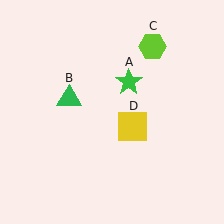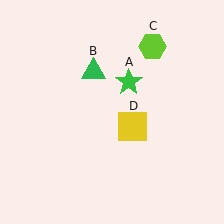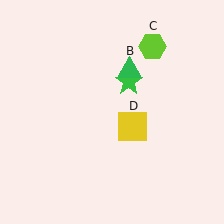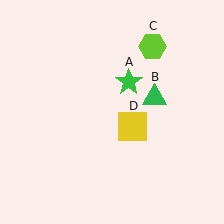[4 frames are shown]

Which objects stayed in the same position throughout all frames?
Green star (object A) and lime hexagon (object C) and yellow square (object D) remained stationary.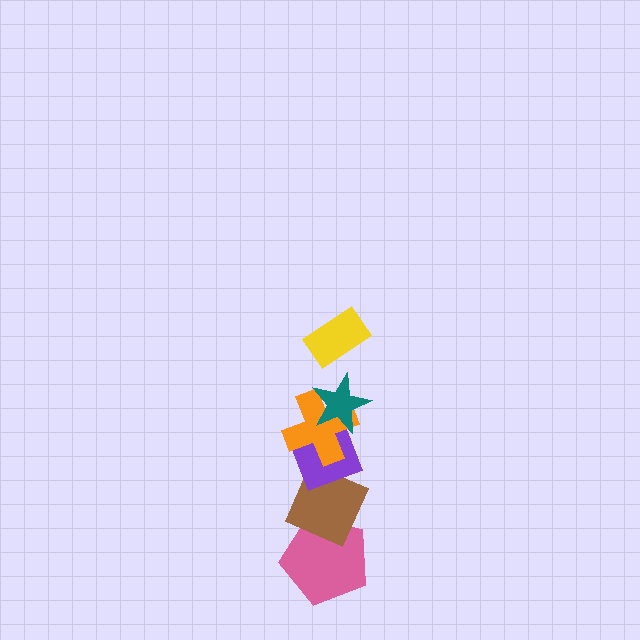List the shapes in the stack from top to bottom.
From top to bottom: the yellow rectangle, the teal star, the orange cross, the purple diamond, the brown diamond, the pink pentagon.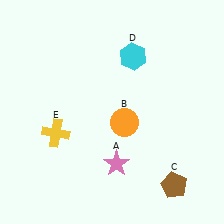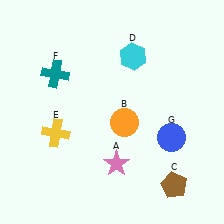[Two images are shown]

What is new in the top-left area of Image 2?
A teal cross (F) was added in the top-left area of Image 2.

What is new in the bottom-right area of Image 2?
A blue circle (G) was added in the bottom-right area of Image 2.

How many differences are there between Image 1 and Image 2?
There are 2 differences between the two images.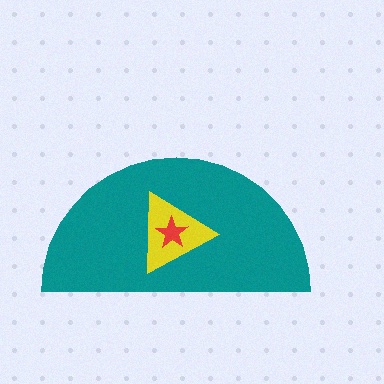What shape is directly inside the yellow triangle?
The red star.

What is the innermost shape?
The red star.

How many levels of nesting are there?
3.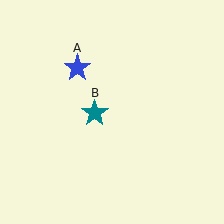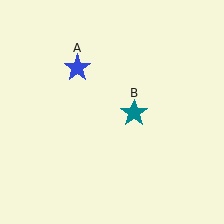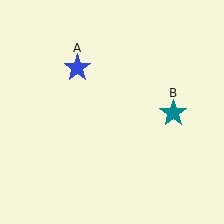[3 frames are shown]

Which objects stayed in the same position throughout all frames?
Blue star (object A) remained stationary.